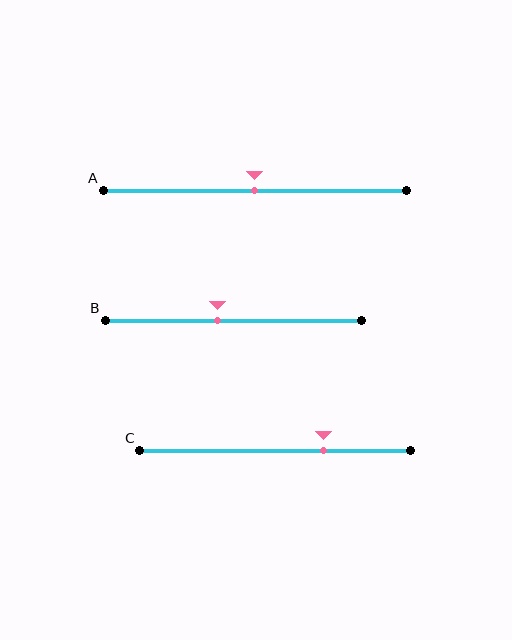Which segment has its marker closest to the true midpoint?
Segment A has its marker closest to the true midpoint.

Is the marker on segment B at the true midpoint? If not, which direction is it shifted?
No, the marker on segment B is shifted to the left by about 6% of the segment length.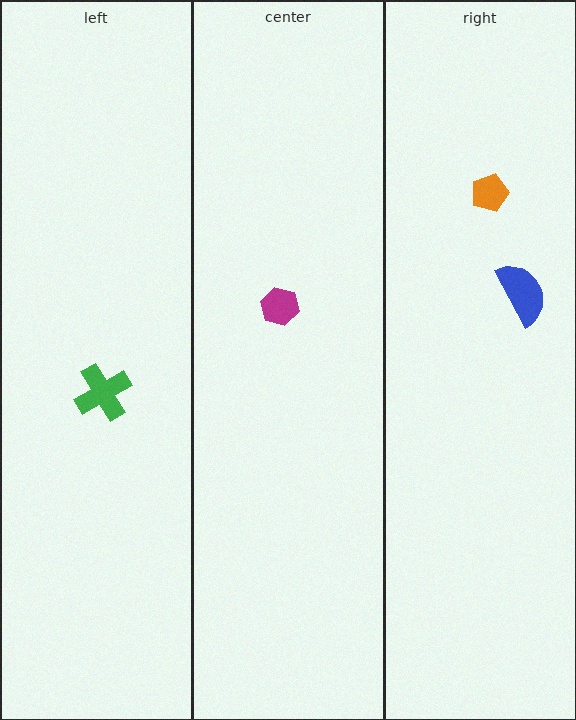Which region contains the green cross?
The left region.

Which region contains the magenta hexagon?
The center region.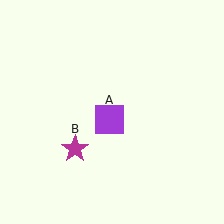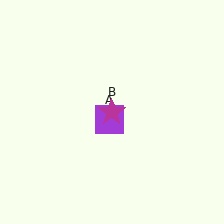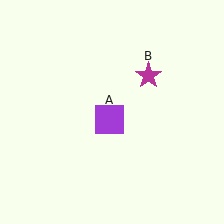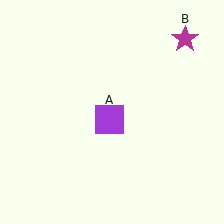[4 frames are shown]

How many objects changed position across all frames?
1 object changed position: magenta star (object B).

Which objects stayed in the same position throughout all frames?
Purple square (object A) remained stationary.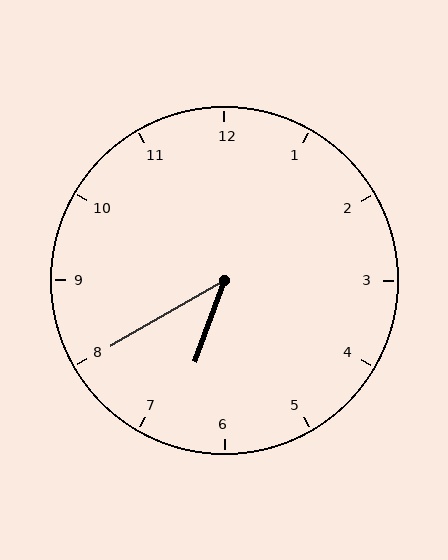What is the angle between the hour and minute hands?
Approximately 40 degrees.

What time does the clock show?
6:40.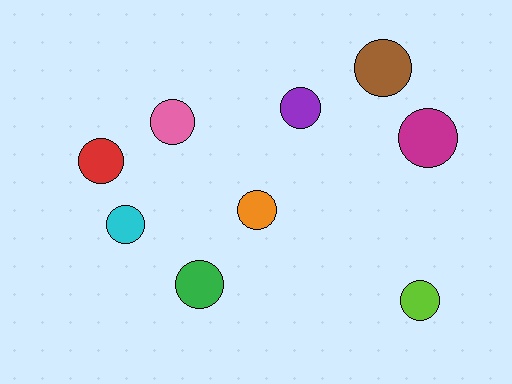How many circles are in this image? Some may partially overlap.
There are 9 circles.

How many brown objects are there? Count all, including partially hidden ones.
There is 1 brown object.